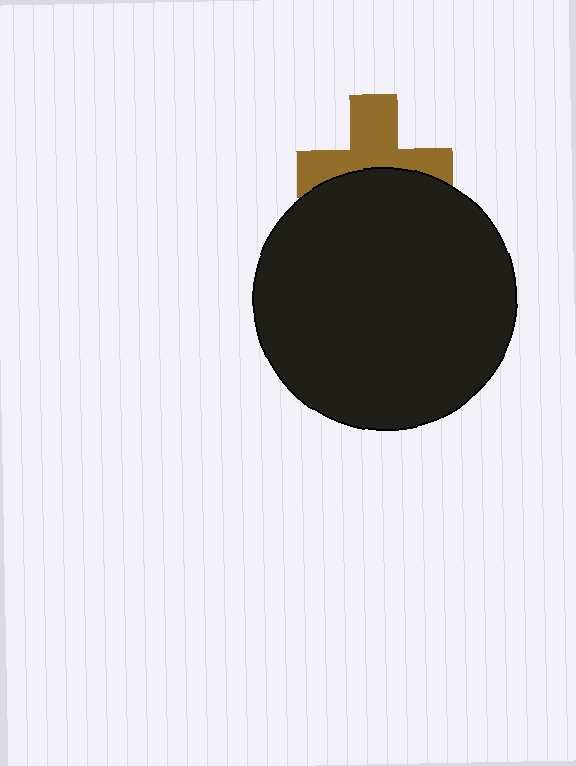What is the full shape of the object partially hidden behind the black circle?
The partially hidden object is a brown cross.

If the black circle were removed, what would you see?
You would see the complete brown cross.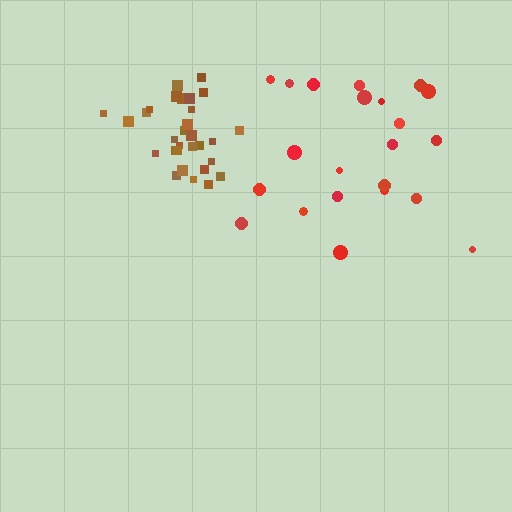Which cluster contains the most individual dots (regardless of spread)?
Brown (31).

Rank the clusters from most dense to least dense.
brown, red.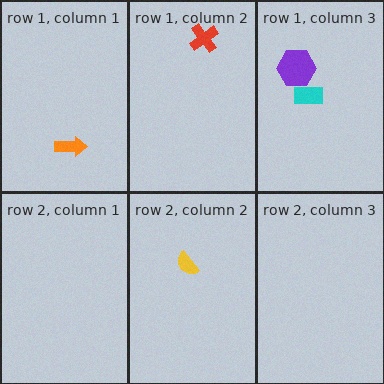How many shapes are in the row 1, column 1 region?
1.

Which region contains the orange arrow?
The row 1, column 1 region.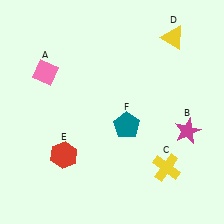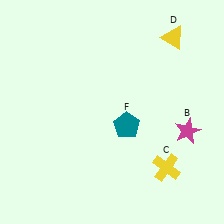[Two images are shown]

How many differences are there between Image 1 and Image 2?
There are 2 differences between the two images.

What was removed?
The red hexagon (E), the pink diamond (A) were removed in Image 2.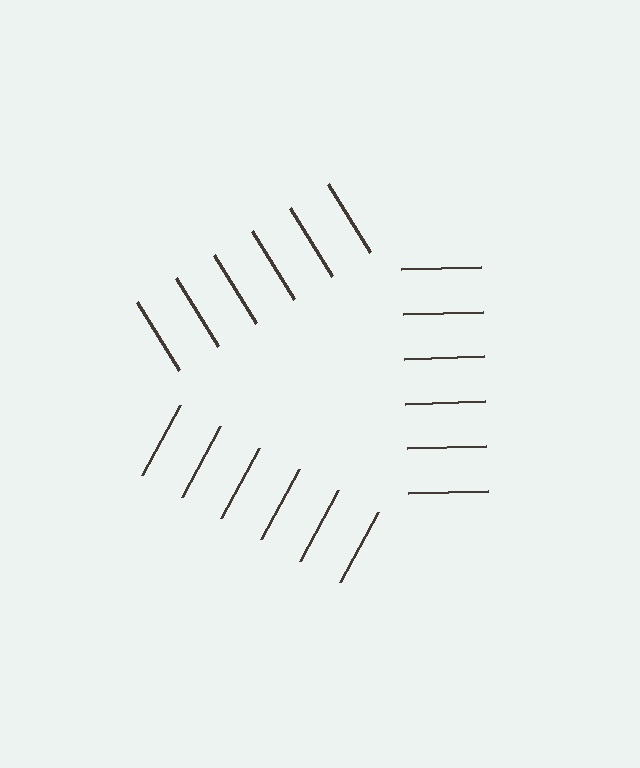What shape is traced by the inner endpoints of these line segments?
An illusory triangle — the line segments terminate on its edges but no continuous stroke is drawn.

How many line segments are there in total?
18 — 6 along each of the 3 edges.